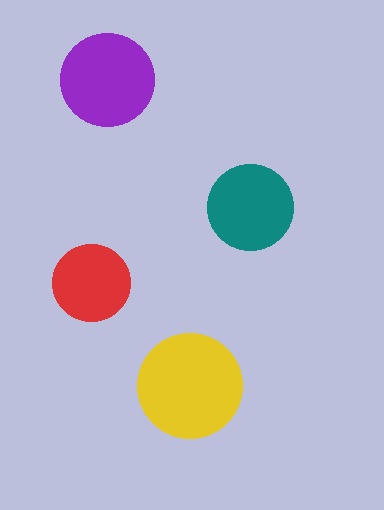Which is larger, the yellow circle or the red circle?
The yellow one.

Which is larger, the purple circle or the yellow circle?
The yellow one.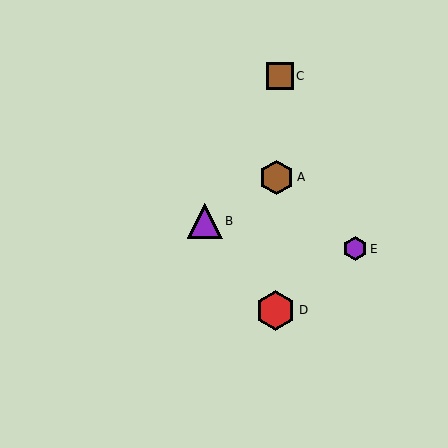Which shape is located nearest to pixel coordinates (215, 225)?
The purple triangle (labeled B) at (205, 221) is nearest to that location.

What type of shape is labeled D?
Shape D is a red hexagon.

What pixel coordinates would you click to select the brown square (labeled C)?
Click at (280, 76) to select the brown square C.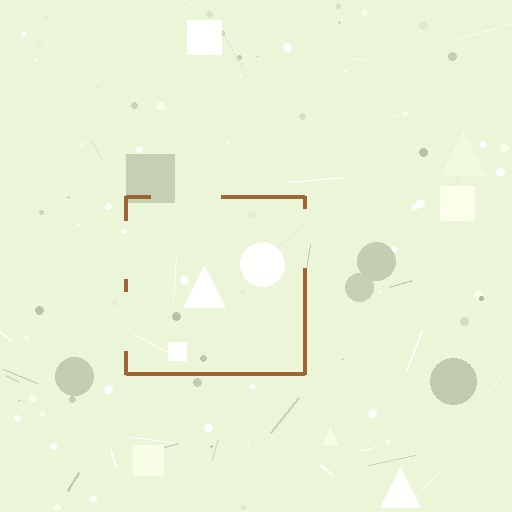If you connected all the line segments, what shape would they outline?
They would outline a square.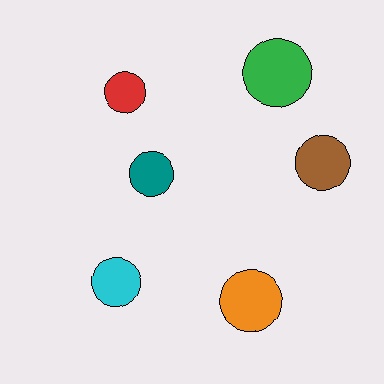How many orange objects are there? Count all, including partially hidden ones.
There is 1 orange object.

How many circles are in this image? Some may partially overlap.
There are 6 circles.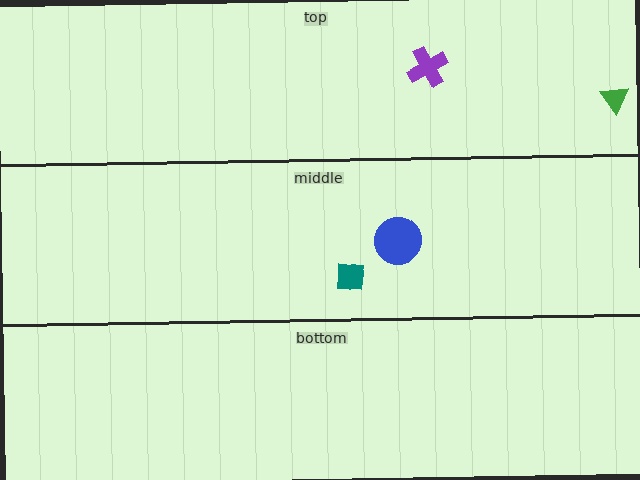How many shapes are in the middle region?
2.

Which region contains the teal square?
The middle region.